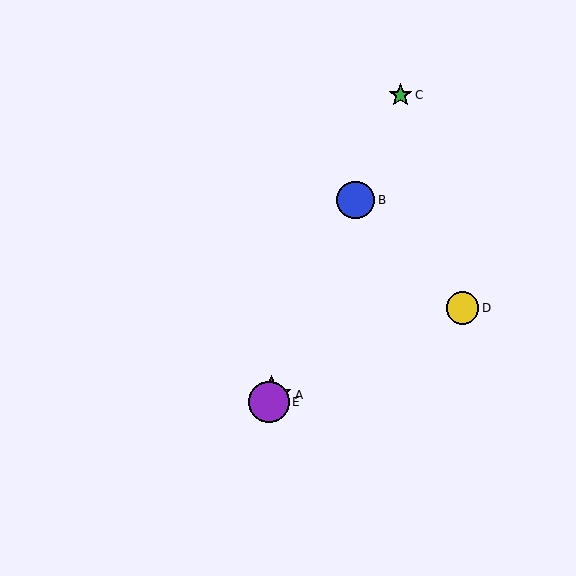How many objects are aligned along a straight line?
4 objects (A, B, C, E) are aligned along a straight line.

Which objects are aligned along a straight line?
Objects A, B, C, E are aligned along a straight line.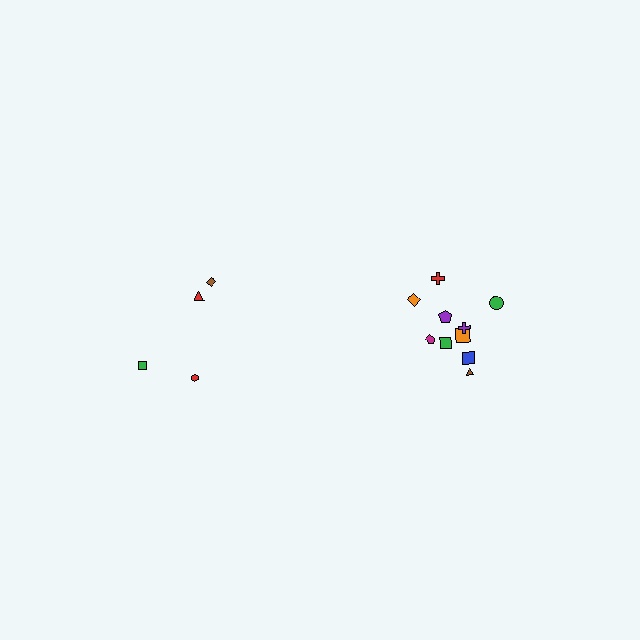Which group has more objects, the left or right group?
The right group.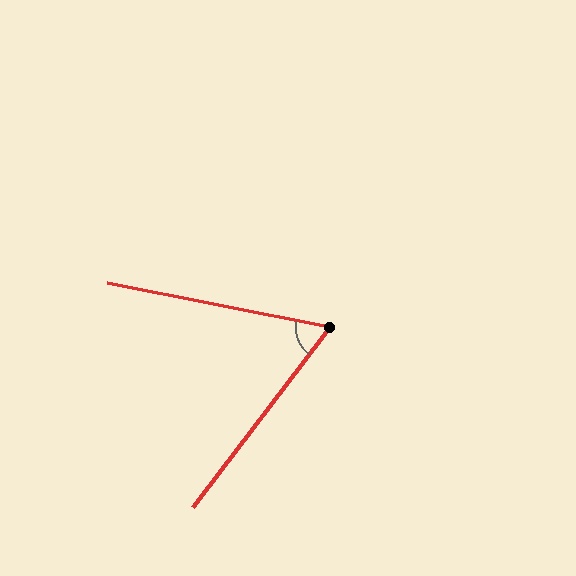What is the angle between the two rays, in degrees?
Approximately 64 degrees.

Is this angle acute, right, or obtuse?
It is acute.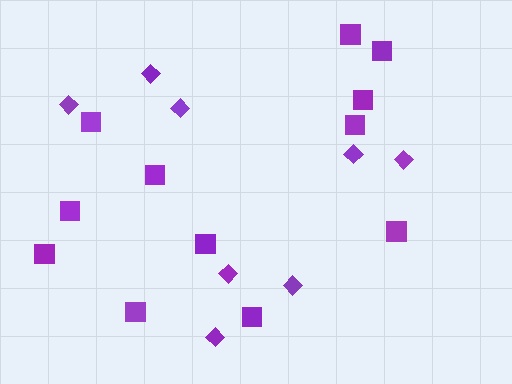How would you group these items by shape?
There are 2 groups: one group of squares (12) and one group of diamonds (8).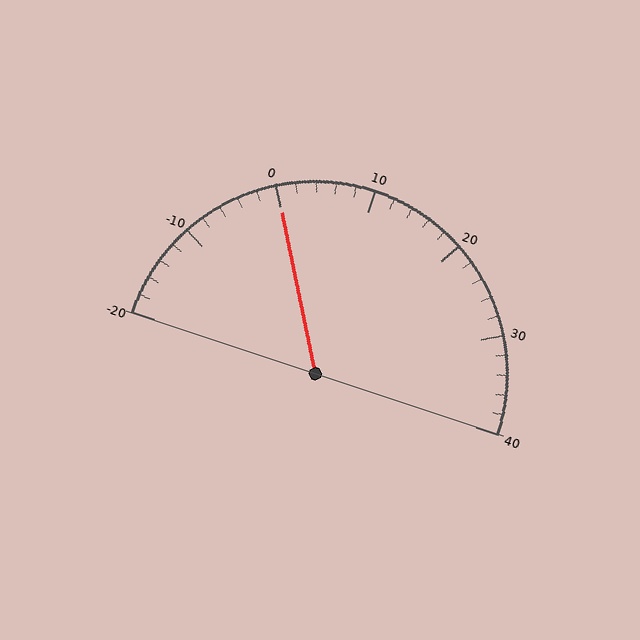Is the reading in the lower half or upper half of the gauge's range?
The reading is in the lower half of the range (-20 to 40).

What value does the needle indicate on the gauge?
The needle indicates approximately 0.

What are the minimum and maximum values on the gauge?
The gauge ranges from -20 to 40.